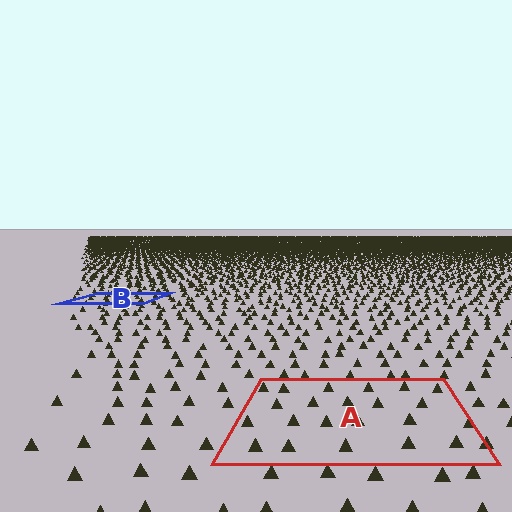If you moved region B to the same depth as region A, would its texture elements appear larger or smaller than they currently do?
They would appear larger. At a closer depth, the same texture elements are projected at a bigger on-screen size.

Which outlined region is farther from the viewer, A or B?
Region B is farther from the viewer — the texture elements inside it appear smaller and more densely packed.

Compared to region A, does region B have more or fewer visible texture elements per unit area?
Region B has more texture elements per unit area — they are packed more densely because it is farther away.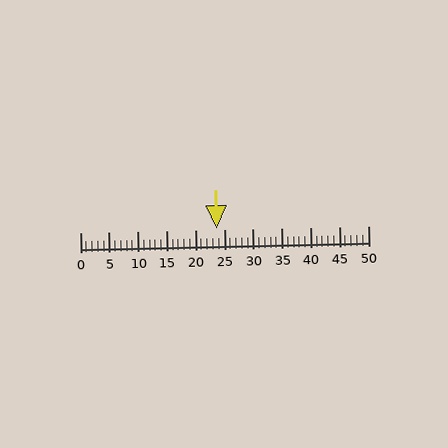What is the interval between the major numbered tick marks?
The major tick marks are spaced 5 units apart.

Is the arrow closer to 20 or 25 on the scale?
The arrow is closer to 25.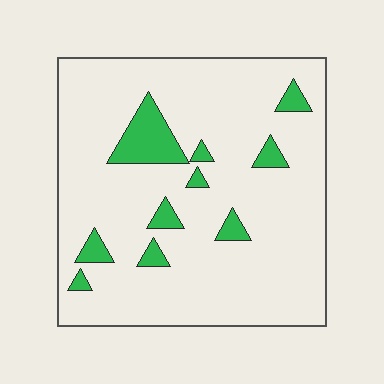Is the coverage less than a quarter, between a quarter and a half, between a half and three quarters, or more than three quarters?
Less than a quarter.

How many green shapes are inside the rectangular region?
10.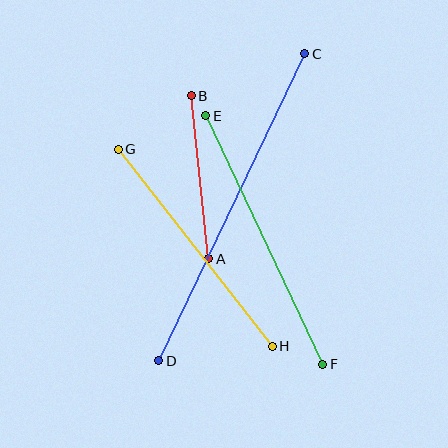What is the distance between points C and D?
The distance is approximately 340 pixels.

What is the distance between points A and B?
The distance is approximately 164 pixels.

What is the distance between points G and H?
The distance is approximately 250 pixels.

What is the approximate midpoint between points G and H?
The midpoint is at approximately (195, 248) pixels.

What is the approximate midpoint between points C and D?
The midpoint is at approximately (232, 207) pixels.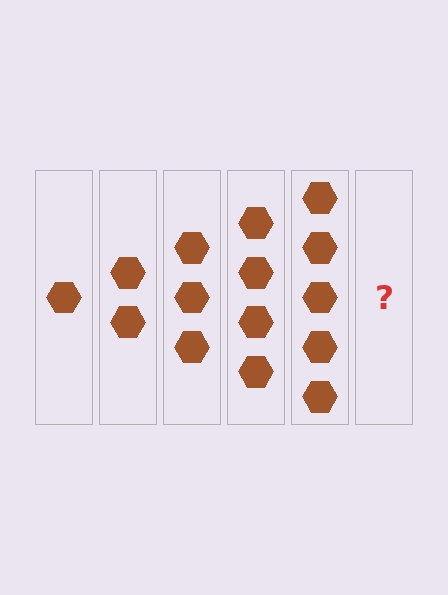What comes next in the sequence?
The next element should be 6 hexagons.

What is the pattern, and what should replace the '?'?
The pattern is that each step adds one more hexagon. The '?' should be 6 hexagons.